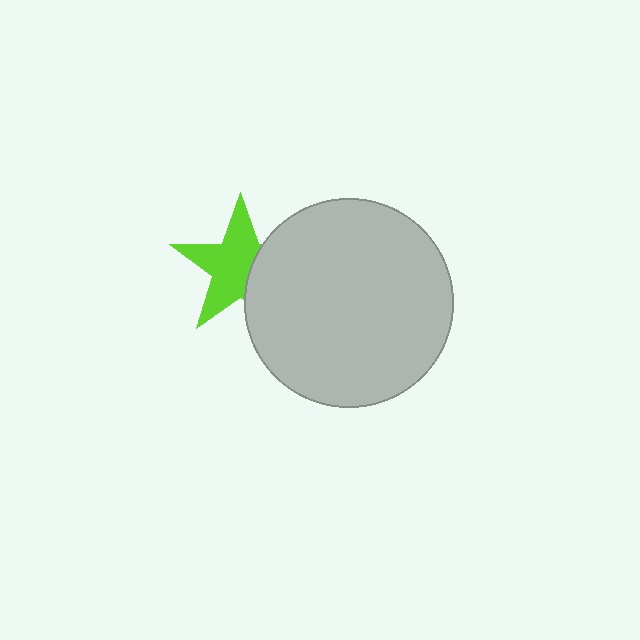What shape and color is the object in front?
The object in front is a light gray circle.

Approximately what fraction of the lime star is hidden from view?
Roughly 35% of the lime star is hidden behind the light gray circle.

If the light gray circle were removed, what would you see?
You would see the complete lime star.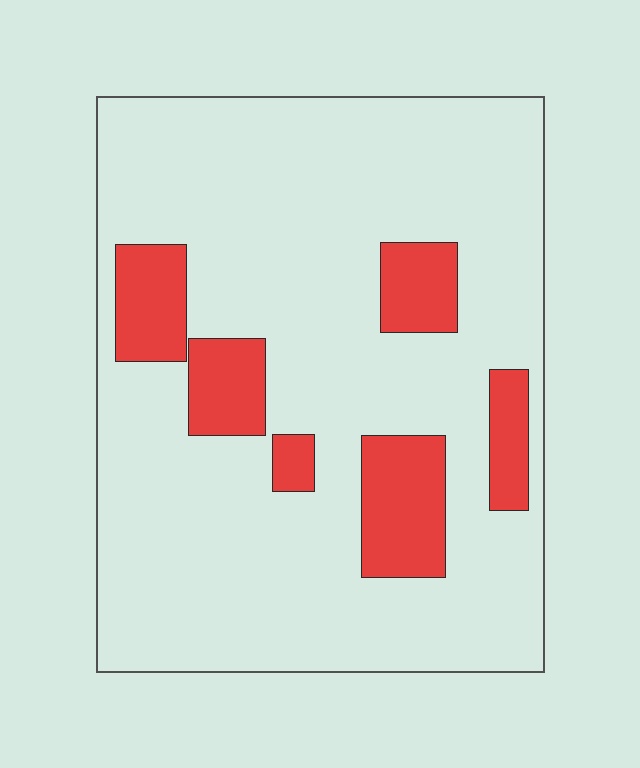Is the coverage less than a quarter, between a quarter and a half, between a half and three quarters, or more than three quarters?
Less than a quarter.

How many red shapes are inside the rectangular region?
6.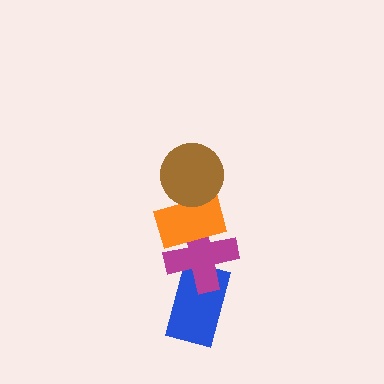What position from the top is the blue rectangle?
The blue rectangle is 4th from the top.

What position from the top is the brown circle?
The brown circle is 1st from the top.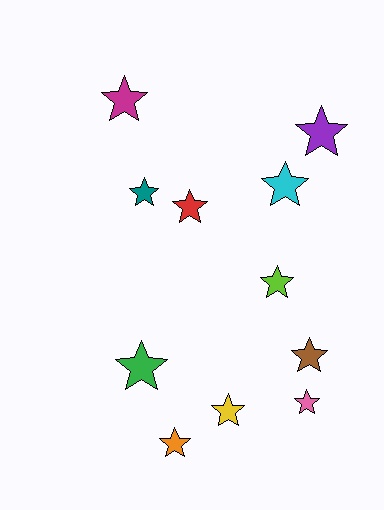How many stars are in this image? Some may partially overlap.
There are 11 stars.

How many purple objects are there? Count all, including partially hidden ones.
There is 1 purple object.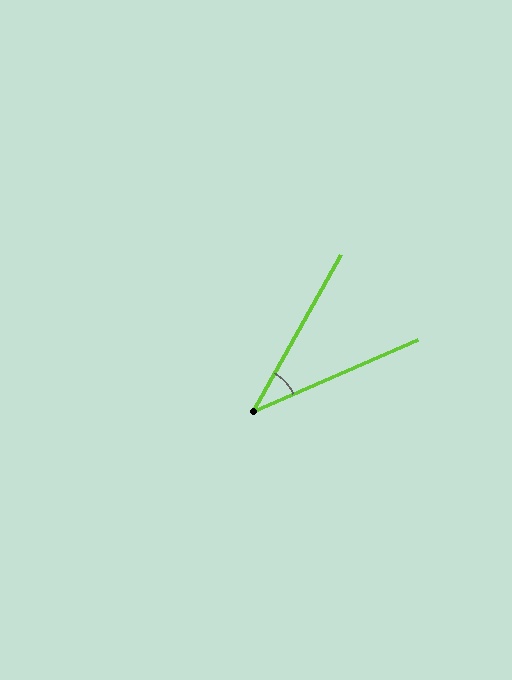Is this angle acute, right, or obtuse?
It is acute.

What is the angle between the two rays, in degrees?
Approximately 37 degrees.